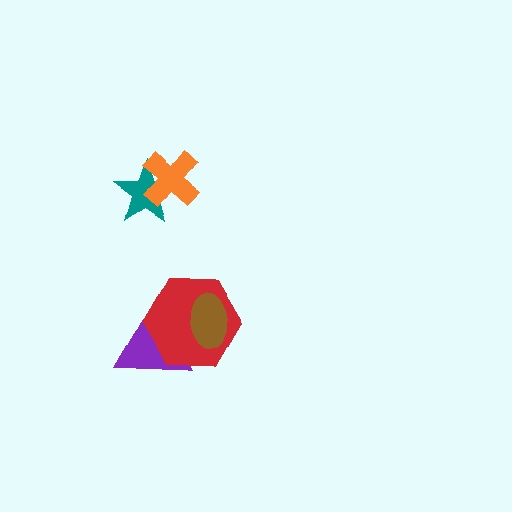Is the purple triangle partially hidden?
Yes, it is partially covered by another shape.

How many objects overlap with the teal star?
1 object overlaps with the teal star.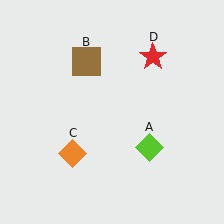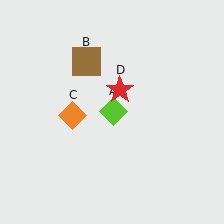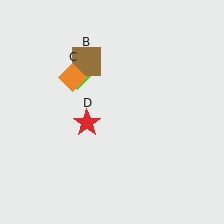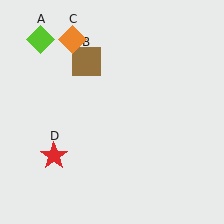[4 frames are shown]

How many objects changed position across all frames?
3 objects changed position: lime diamond (object A), orange diamond (object C), red star (object D).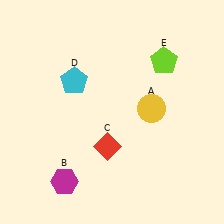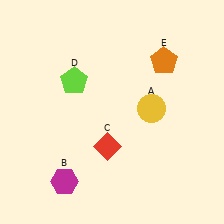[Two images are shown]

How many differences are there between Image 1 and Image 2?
There are 2 differences between the two images.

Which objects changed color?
D changed from cyan to lime. E changed from lime to orange.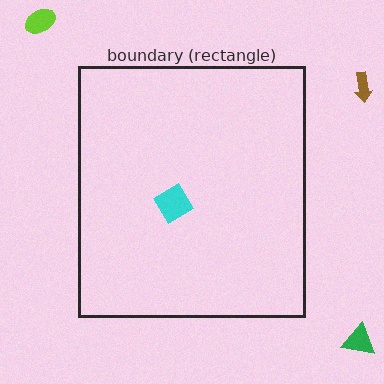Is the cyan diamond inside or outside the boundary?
Inside.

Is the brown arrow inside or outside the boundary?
Outside.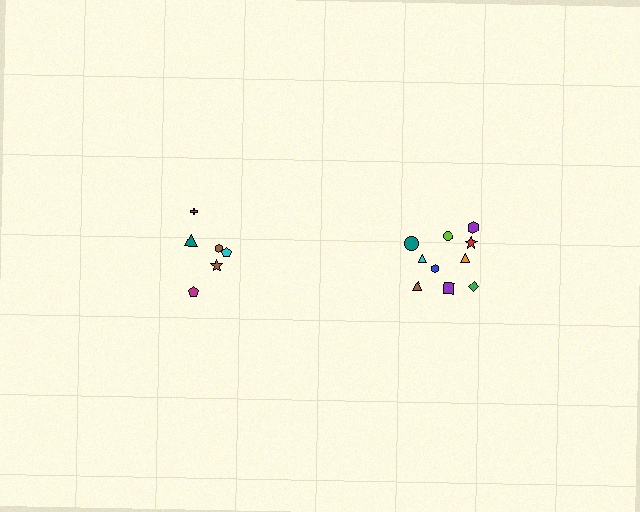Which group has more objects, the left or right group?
The right group.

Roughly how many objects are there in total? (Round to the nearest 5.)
Roughly 15 objects in total.